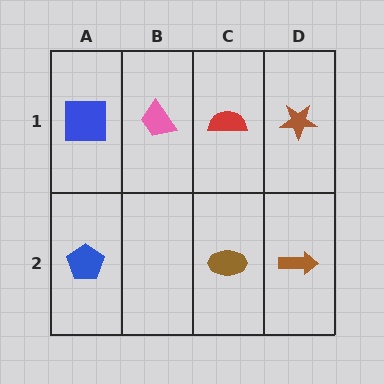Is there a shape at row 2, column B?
No, that cell is empty.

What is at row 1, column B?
A pink trapezoid.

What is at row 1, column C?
A red semicircle.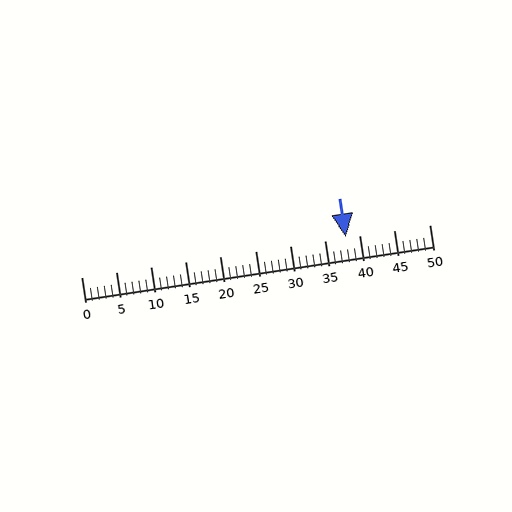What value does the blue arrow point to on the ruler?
The blue arrow points to approximately 38.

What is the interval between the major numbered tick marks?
The major tick marks are spaced 5 units apart.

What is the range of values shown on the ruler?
The ruler shows values from 0 to 50.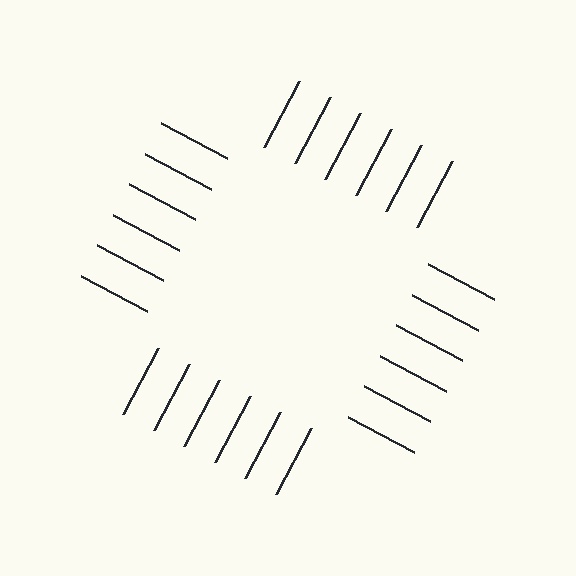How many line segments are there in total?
24 — 6 along each of the 4 edges.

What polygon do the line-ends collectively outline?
An illusory square — the line segments terminate on its edges but no continuous stroke is drawn.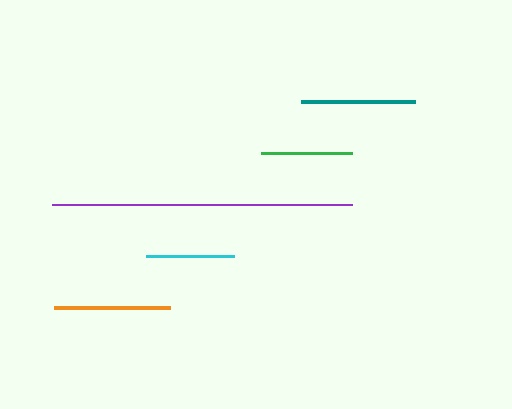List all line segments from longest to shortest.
From longest to shortest: purple, orange, teal, green, cyan.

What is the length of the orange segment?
The orange segment is approximately 115 pixels long.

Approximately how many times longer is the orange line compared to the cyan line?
The orange line is approximately 1.3 times the length of the cyan line.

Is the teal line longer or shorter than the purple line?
The purple line is longer than the teal line.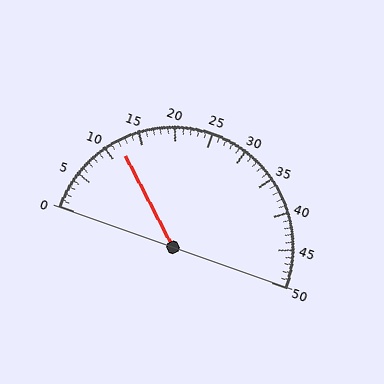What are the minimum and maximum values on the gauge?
The gauge ranges from 0 to 50.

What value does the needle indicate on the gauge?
The needle indicates approximately 12.